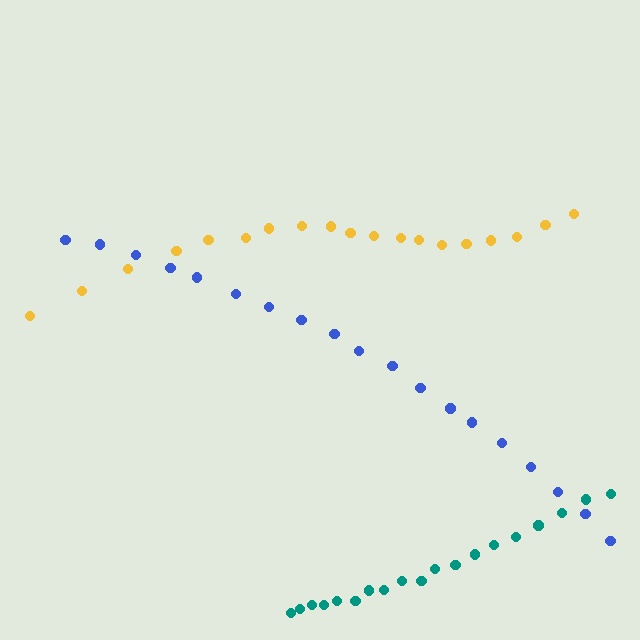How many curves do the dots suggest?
There are 3 distinct paths.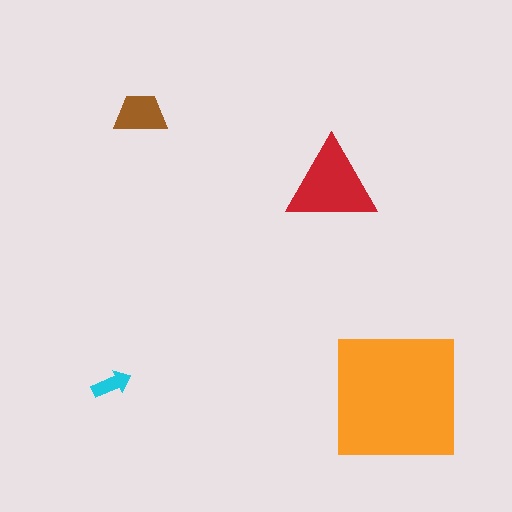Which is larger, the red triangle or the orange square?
The orange square.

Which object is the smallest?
The cyan arrow.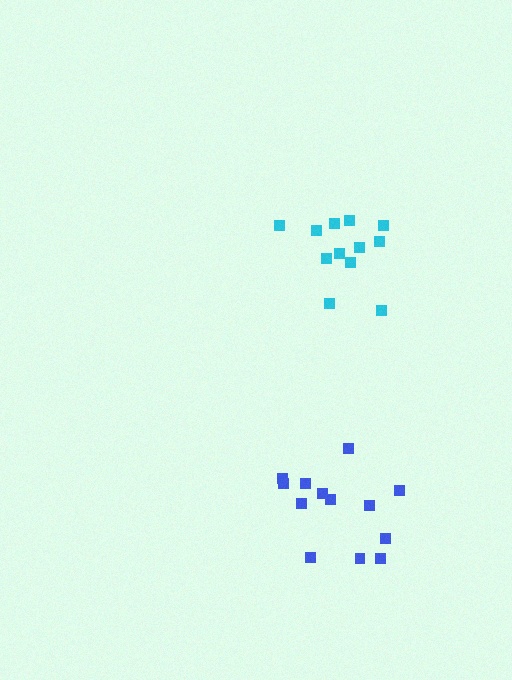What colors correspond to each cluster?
The clusters are colored: cyan, blue.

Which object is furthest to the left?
The cyan cluster is leftmost.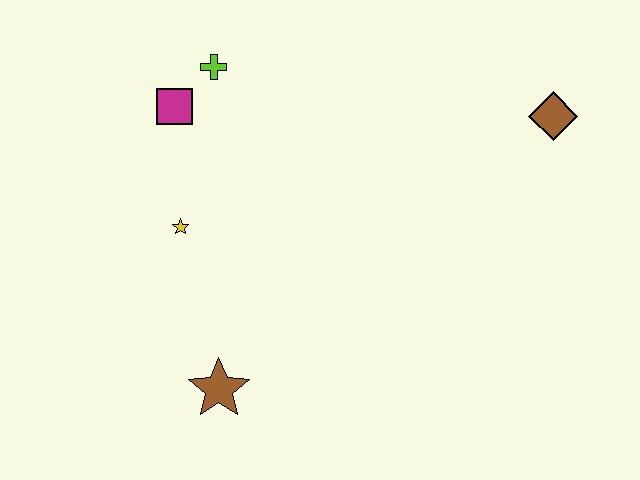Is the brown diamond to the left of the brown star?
No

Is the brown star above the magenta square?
No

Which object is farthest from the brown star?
The brown diamond is farthest from the brown star.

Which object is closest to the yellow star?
The magenta square is closest to the yellow star.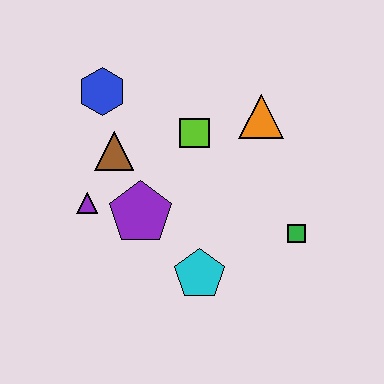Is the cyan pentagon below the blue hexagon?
Yes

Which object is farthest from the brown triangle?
The green square is farthest from the brown triangle.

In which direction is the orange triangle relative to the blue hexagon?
The orange triangle is to the right of the blue hexagon.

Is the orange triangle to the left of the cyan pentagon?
No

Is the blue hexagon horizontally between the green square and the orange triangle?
No